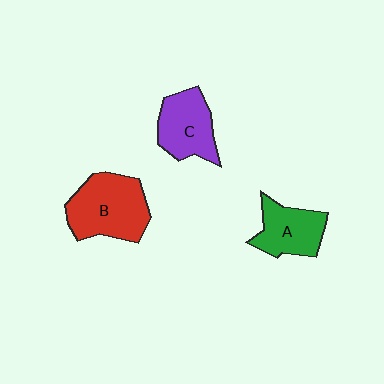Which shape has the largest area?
Shape B (red).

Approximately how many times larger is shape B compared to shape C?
Approximately 1.3 times.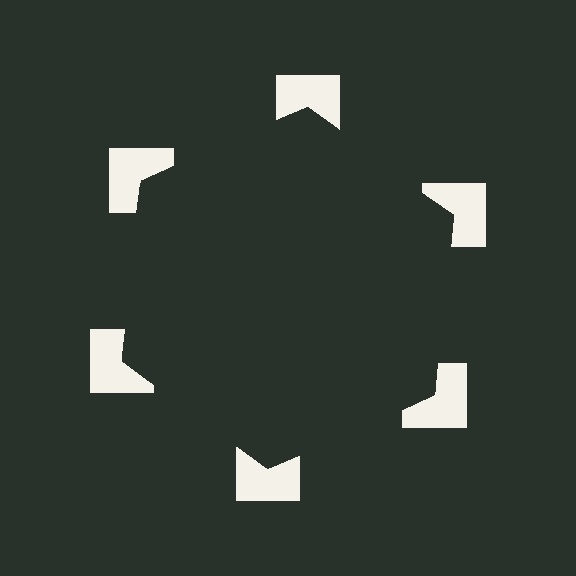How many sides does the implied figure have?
6 sides.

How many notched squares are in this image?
There are 6 — one at each vertex of the illusory hexagon.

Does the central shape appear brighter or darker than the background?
It typically appears slightly darker than the background, even though no actual brightness change is drawn.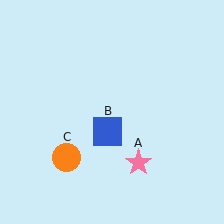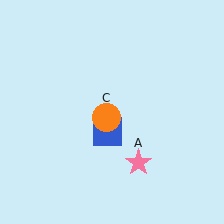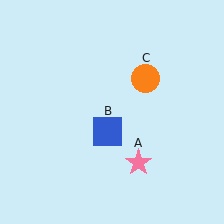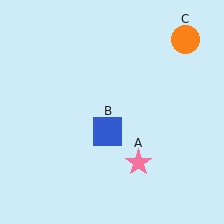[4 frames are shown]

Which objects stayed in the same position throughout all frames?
Pink star (object A) and blue square (object B) remained stationary.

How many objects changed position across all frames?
1 object changed position: orange circle (object C).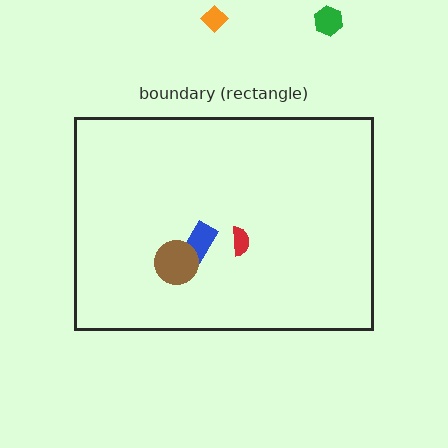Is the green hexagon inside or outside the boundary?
Outside.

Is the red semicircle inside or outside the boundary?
Inside.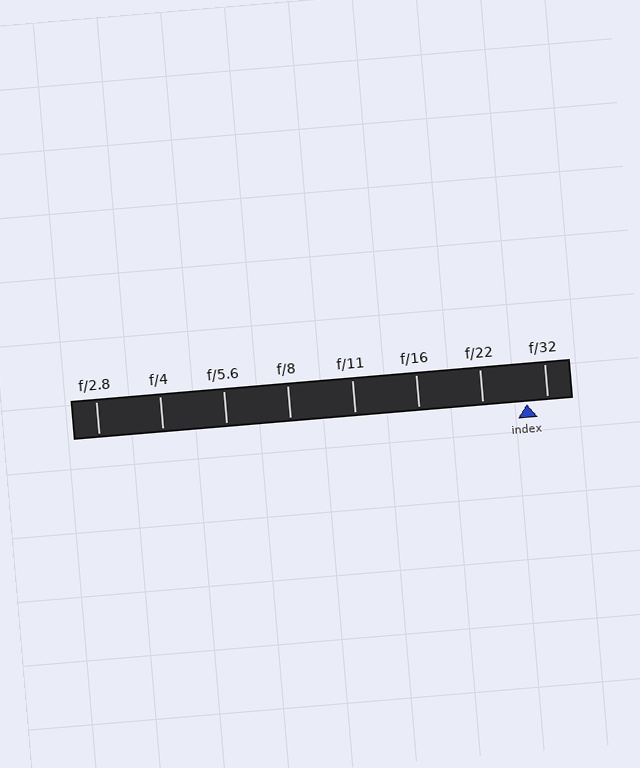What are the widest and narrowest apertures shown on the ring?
The widest aperture shown is f/2.8 and the narrowest is f/32.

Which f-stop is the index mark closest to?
The index mark is closest to f/32.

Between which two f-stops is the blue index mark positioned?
The index mark is between f/22 and f/32.